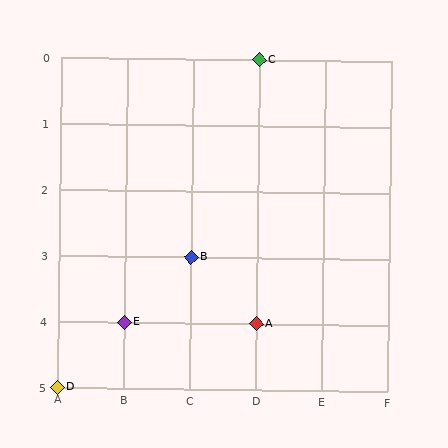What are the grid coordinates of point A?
Point A is at grid coordinates (D, 4).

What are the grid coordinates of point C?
Point C is at grid coordinates (D, 0).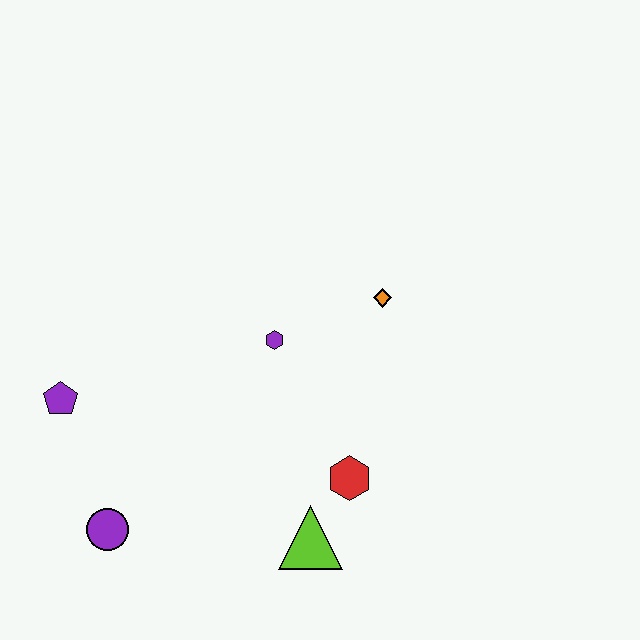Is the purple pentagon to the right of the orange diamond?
No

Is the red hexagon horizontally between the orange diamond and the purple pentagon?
Yes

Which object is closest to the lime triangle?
The red hexagon is closest to the lime triangle.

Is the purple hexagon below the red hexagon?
No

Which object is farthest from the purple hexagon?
The purple circle is farthest from the purple hexagon.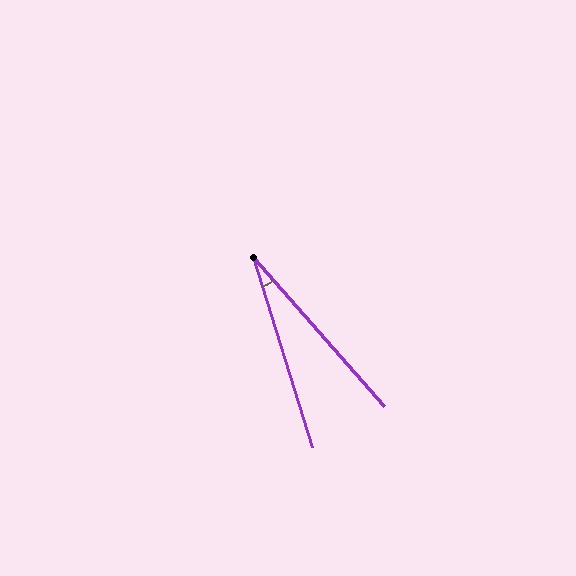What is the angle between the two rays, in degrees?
Approximately 24 degrees.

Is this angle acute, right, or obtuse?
It is acute.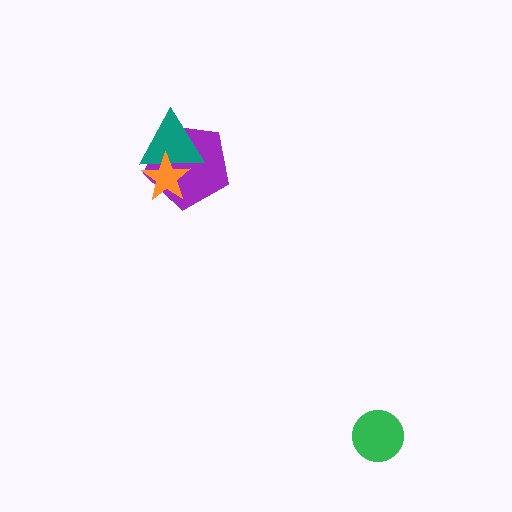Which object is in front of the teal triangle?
The orange star is in front of the teal triangle.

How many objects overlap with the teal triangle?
2 objects overlap with the teal triangle.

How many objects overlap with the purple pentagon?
2 objects overlap with the purple pentagon.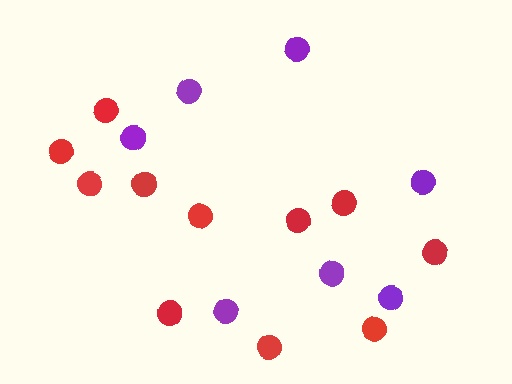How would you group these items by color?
There are 2 groups: one group of red circles (11) and one group of purple circles (7).